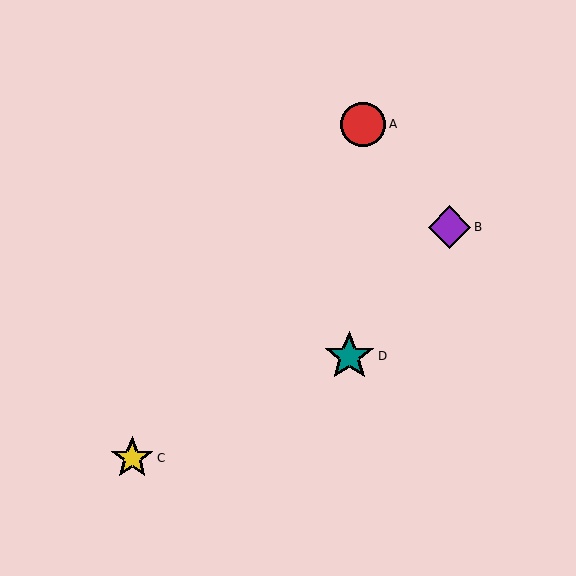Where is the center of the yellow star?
The center of the yellow star is at (132, 458).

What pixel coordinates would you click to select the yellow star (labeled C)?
Click at (132, 458) to select the yellow star C.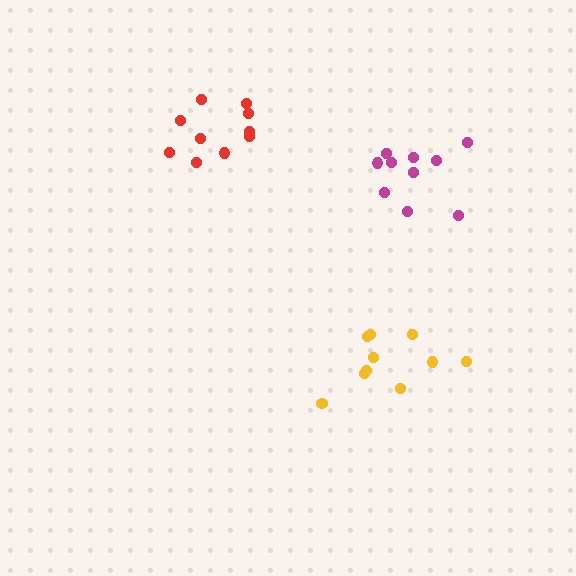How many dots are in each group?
Group 1: 10 dots, Group 2: 10 dots, Group 3: 10 dots (30 total).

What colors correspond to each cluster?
The clusters are colored: yellow, red, magenta.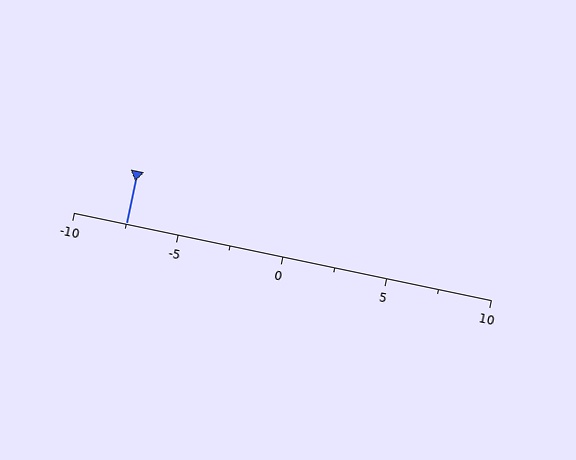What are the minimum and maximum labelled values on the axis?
The axis runs from -10 to 10.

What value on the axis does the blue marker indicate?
The marker indicates approximately -7.5.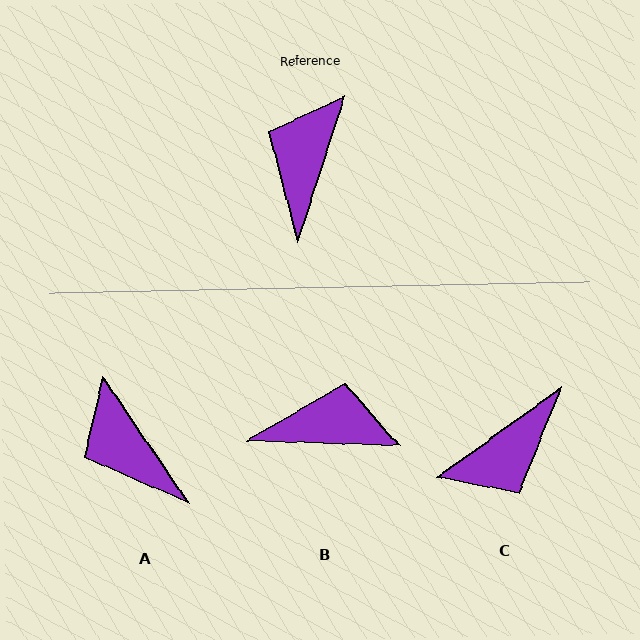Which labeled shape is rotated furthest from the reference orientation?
C, about 143 degrees away.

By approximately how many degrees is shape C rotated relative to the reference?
Approximately 143 degrees counter-clockwise.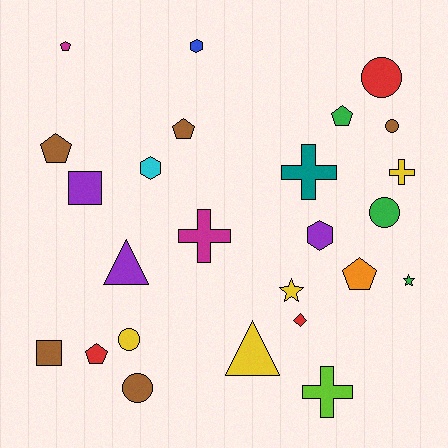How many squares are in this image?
There are 2 squares.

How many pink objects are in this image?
There are no pink objects.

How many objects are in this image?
There are 25 objects.